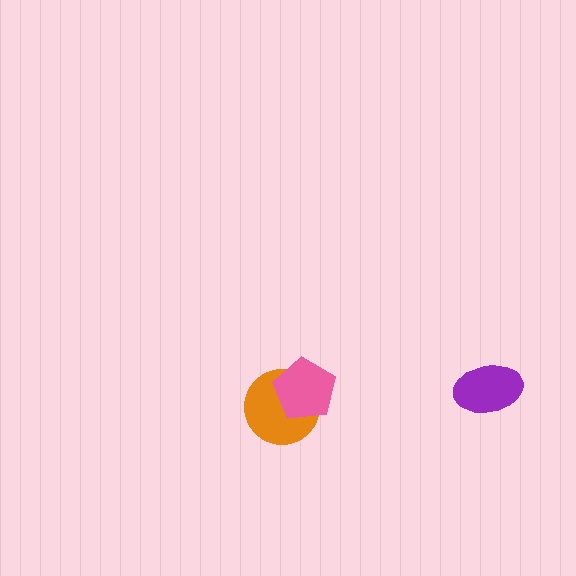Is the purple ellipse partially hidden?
No, no other shape covers it.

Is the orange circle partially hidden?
Yes, it is partially covered by another shape.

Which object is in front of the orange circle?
The pink pentagon is in front of the orange circle.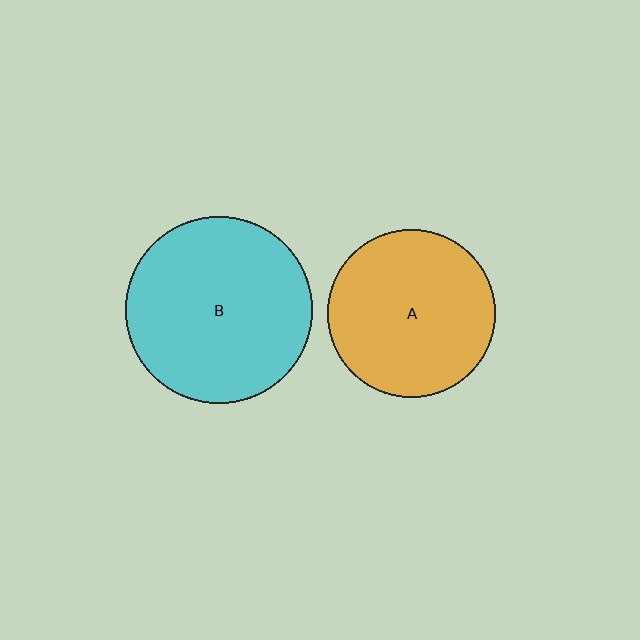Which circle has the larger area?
Circle B (cyan).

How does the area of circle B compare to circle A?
Approximately 1.2 times.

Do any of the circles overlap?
No, none of the circles overlap.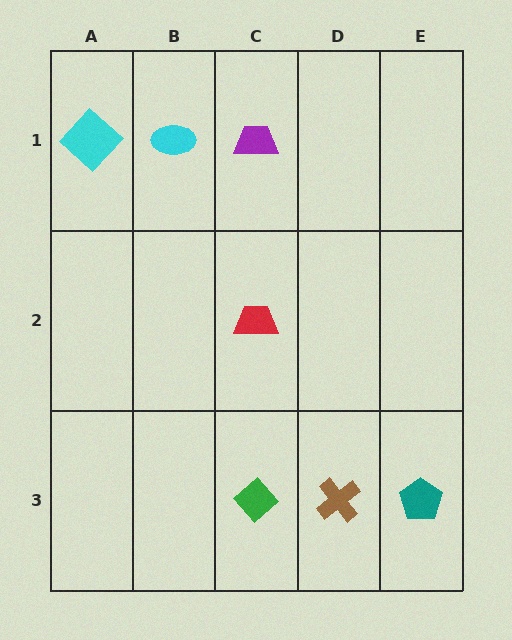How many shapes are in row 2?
1 shape.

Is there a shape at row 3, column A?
No, that cell is empty.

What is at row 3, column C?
A green diamond.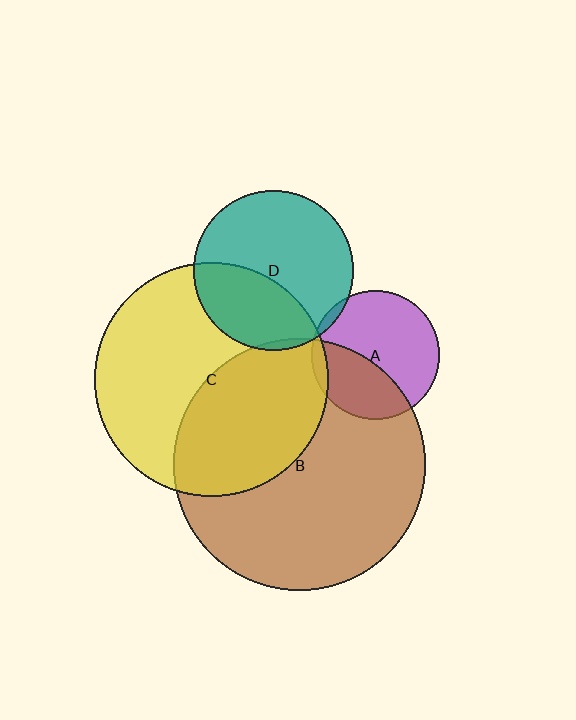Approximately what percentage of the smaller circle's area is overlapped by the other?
Approximately 5%.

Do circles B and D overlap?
Yes.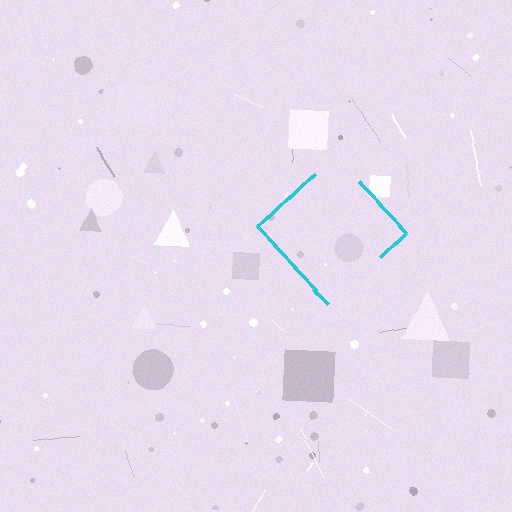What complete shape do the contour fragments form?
The contour fragments form a diamond.